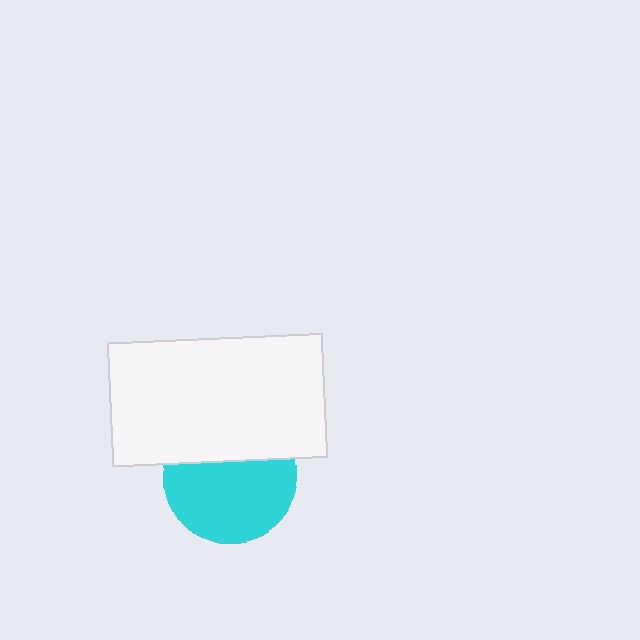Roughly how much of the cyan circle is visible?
About half of it is visible (roughly 64%).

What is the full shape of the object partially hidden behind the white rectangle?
The partially hidden object is a cyan circle.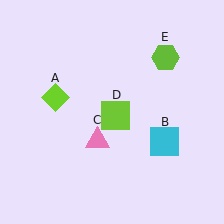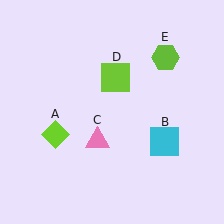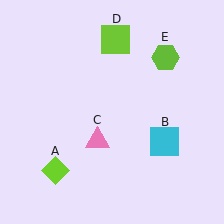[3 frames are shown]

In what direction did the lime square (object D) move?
The lime square (object D) moved up.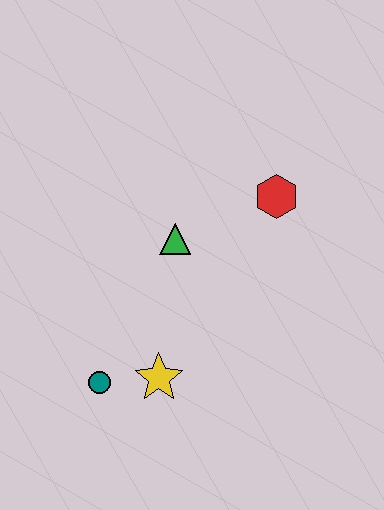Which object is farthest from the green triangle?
The teal circle is farthest from the green triangle.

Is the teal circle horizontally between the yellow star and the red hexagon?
No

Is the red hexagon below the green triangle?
No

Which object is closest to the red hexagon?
The green triangle is closest to the red hexagon.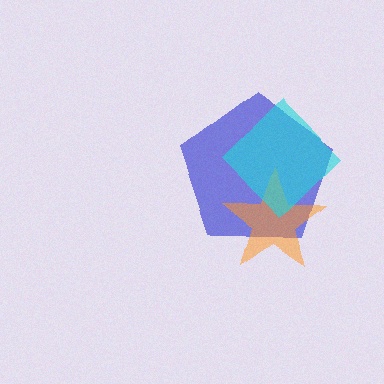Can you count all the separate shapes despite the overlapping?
Yes, there are 3 separate shapes.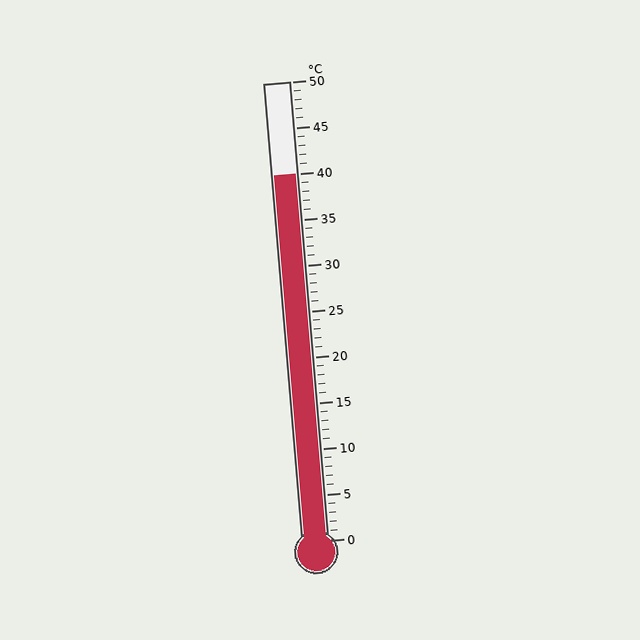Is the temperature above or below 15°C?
The temperature is above 15°C.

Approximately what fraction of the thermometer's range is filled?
The thermometer is filled to approximately 80% of its range.